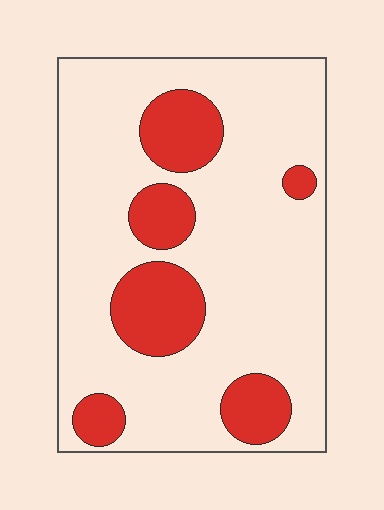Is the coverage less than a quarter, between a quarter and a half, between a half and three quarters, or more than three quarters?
Less than a quarter.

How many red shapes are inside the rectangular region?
6.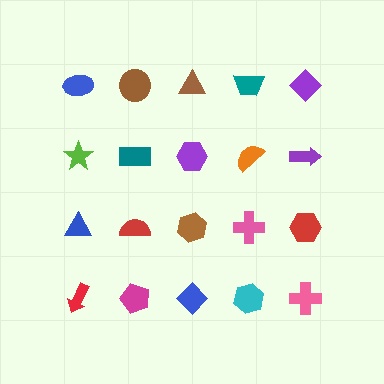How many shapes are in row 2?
5 shapes.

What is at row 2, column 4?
An orange semicircle.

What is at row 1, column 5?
A purple diamond.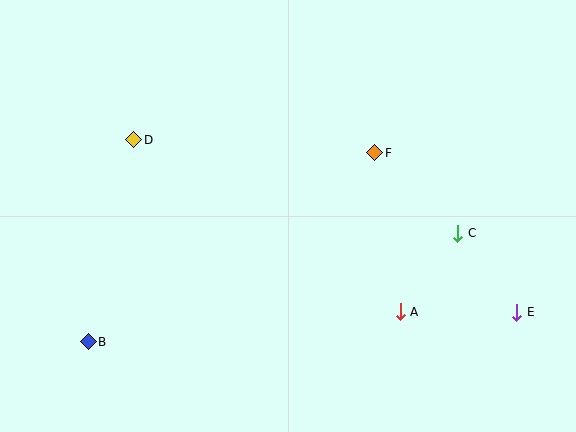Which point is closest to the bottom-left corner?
Point B is closest to the bottom-left corner.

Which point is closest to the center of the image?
Point F at (375, 153) is closest to the center.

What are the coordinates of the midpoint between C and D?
The midpoint between C and D is at (296, 187).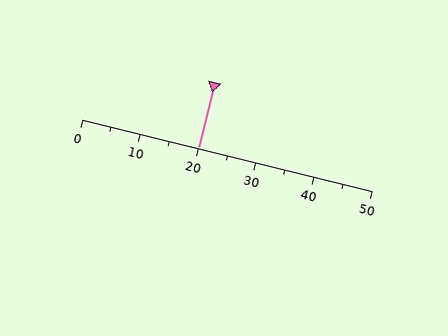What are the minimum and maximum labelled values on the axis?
The axis runs from 0 to 50.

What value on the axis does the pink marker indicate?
The marker indicates approximately 20.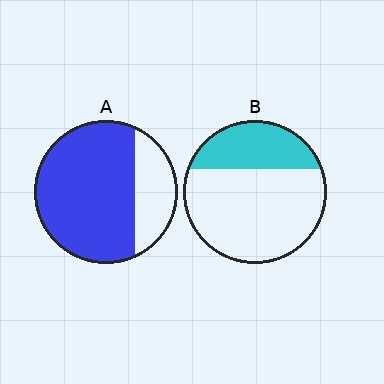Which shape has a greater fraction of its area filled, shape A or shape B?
Shape A.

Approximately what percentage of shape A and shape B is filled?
A is approximately 75% and B is approximately 30%.